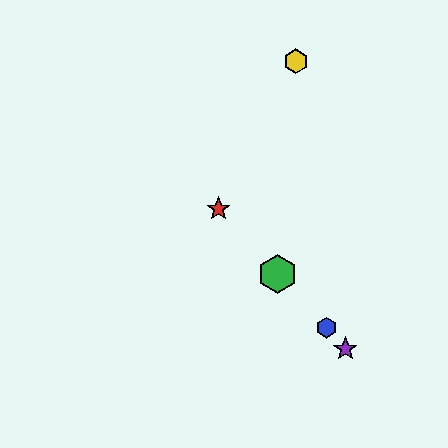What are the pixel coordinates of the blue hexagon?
The blue hexagon is at (326, 328).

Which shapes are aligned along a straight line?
The red star, the blue hexagon, the green hexagon, the purple star are aligned along a straight line.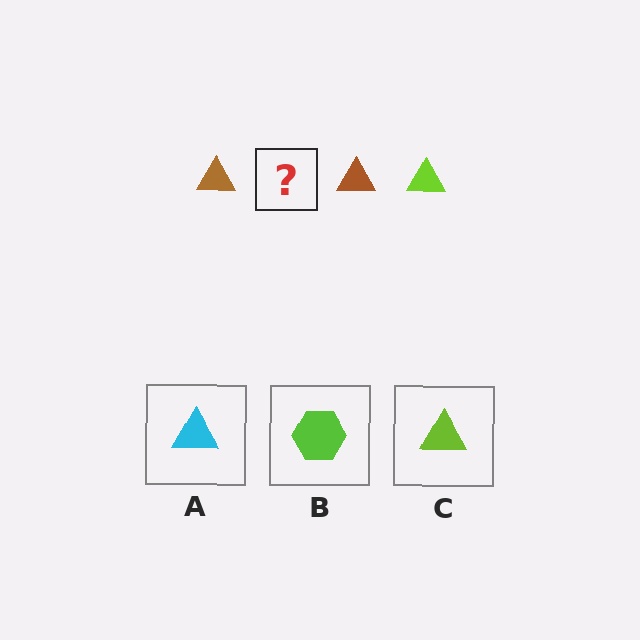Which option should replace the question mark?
Option C.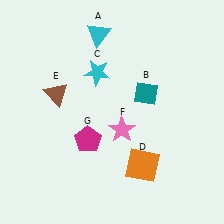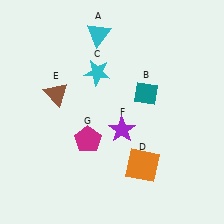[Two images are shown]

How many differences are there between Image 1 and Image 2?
There is 1 difference between the two images.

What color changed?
The star (F) changed from pink in Image 1 to purple in Image 2.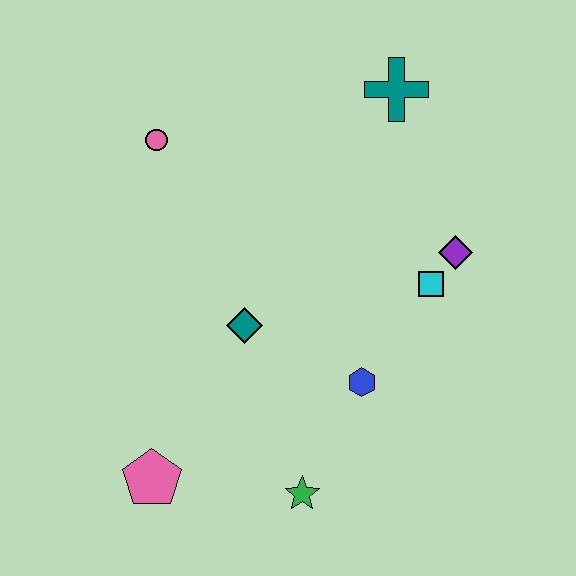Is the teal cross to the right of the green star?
Yes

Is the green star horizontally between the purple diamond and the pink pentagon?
Yes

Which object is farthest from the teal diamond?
The teal cross is farthest from the teal diamond.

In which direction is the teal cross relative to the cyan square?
The teal cross is above the cyan square.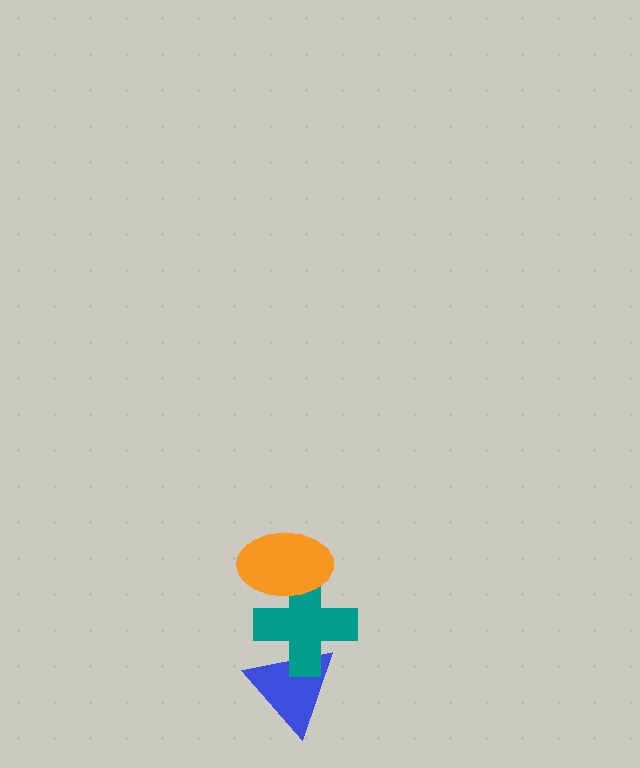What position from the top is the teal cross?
The teal cross is 2nd from the top.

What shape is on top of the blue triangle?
The teal cross is on top of the blue triangle.